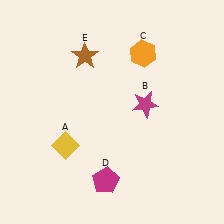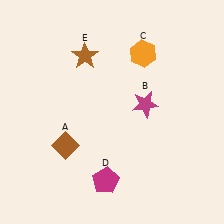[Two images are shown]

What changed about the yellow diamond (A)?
In Image 1, A is yellow. In Image 2, it changed to brown.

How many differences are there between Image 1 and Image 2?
There is 1 difference between the two images.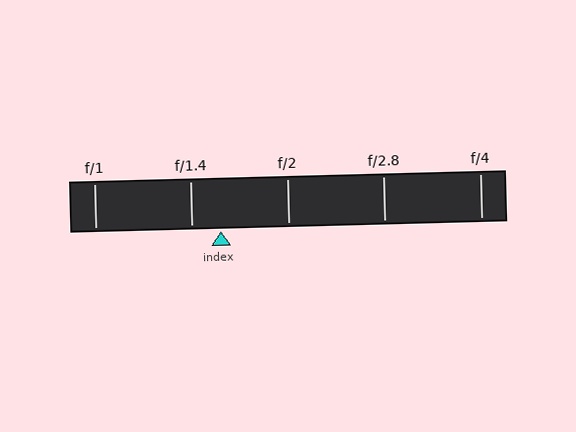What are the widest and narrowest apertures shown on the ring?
The widest aperture shown is f/1 and the narrowest is f/4.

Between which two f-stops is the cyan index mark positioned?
The index mark is between f/1.4 and f/2.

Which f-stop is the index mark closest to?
The index mark is closest to f/1.4.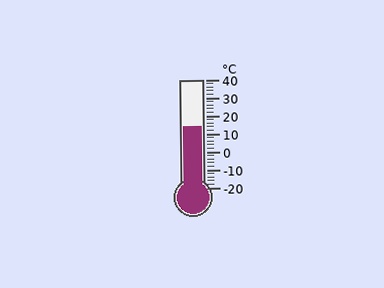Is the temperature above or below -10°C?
The temperature is above -10°C.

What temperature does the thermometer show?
The thermometer shows approximately 14°C.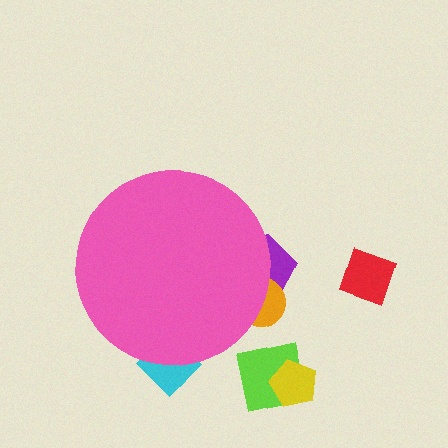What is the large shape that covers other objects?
A pink circle.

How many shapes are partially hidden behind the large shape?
3 shapes are partially hidden.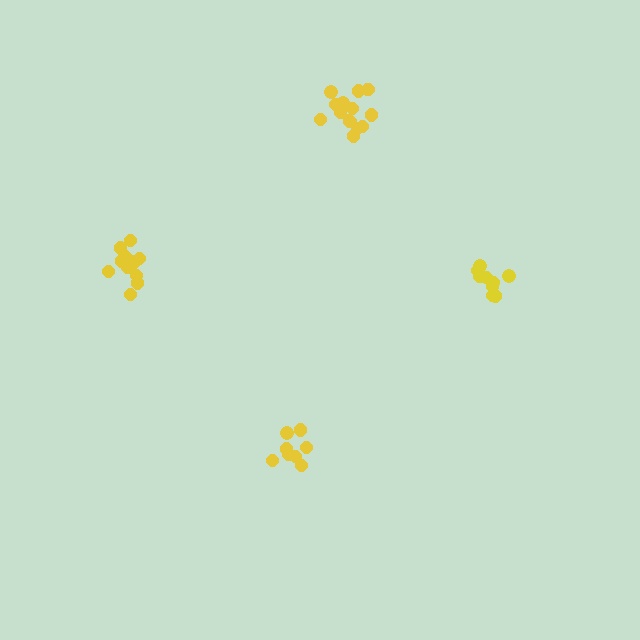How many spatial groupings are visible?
There are 4 spatial groupings.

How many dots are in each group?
Group 1: 13 dots, Group 2: 9 dots, Group 3: 8 dots, Group 4: 14 dots (44 total).